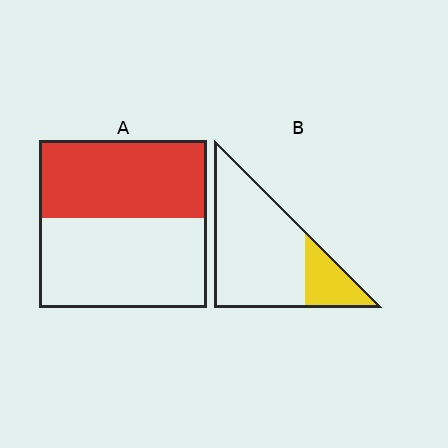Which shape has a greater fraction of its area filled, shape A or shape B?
Shape A.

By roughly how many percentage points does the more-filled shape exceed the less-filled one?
By roughly 25 percentage points (A over B).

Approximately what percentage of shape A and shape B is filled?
A is approximately 45% and B is approximately 20%.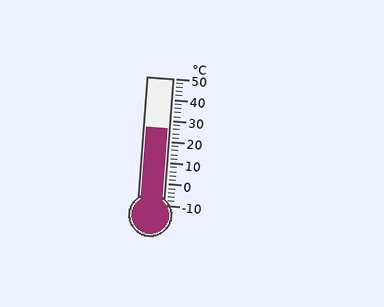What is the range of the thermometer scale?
The thermometer scale ranges from -10°C to 50°C.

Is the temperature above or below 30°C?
The temperature is below 30°C.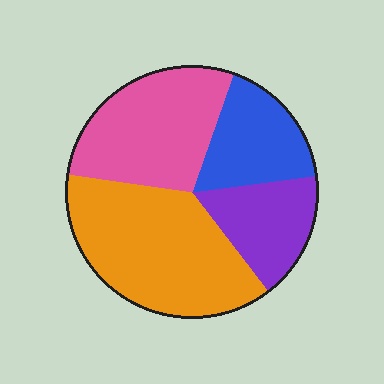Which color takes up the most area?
Orange, at roughly 40%.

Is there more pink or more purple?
Pink.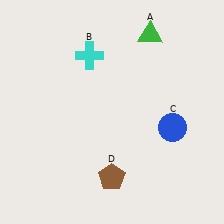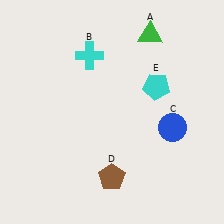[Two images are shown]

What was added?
A cyan pentagon (E) was added in Image 2.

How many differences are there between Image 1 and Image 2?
There is 1 difference between the two images.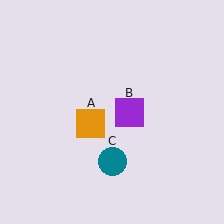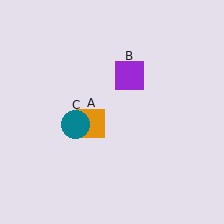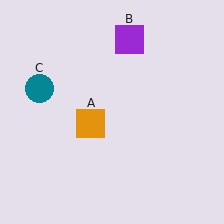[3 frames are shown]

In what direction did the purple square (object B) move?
The purple square (object B) moved up.